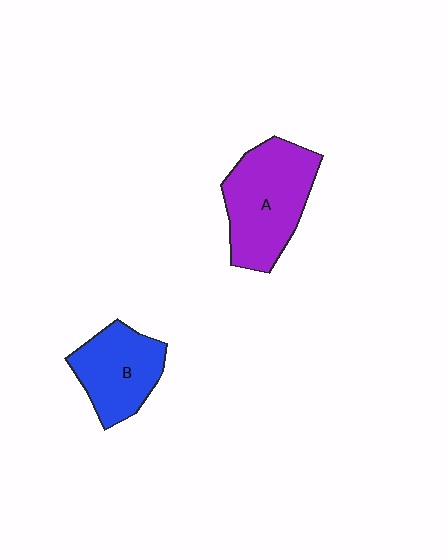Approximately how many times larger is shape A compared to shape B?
Approximately 1.4 times.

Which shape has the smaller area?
Shape B (blue).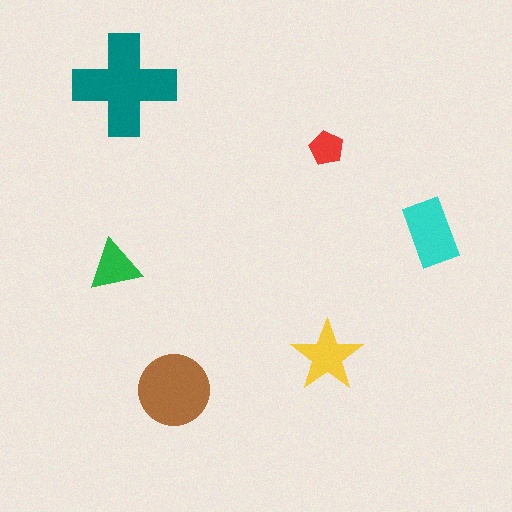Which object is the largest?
The teal cross.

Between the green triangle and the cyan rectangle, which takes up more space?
The cyan rectangle.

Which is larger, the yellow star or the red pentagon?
The yellow star.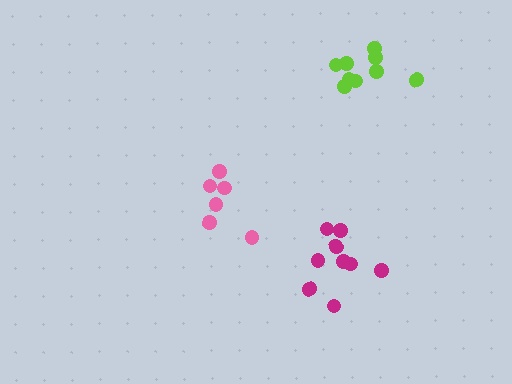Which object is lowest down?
The magenta cluster is bottommost.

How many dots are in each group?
Group 1: 9 dots, Group 2: 9 dots, Group 3: 6 dots (24 total).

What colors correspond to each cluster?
The clusters are colored: magenta, lime, pink.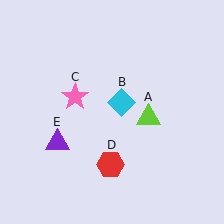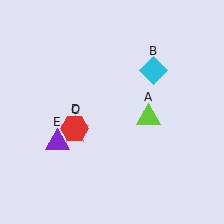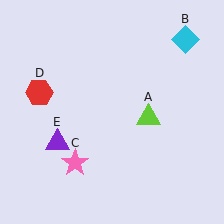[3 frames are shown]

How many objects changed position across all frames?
3 objects changed position: cyan diamond (object B), pink star (object C), red hexagon (object D).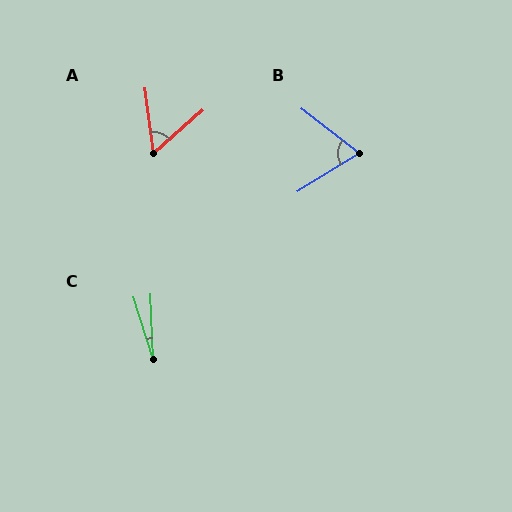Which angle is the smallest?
C, at approximately 15 degrees.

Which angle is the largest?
B, at approximately 69 degrees.